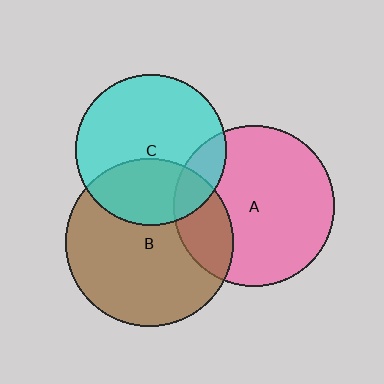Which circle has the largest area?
Circle B (brown).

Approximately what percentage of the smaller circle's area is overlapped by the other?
Approximately 35%.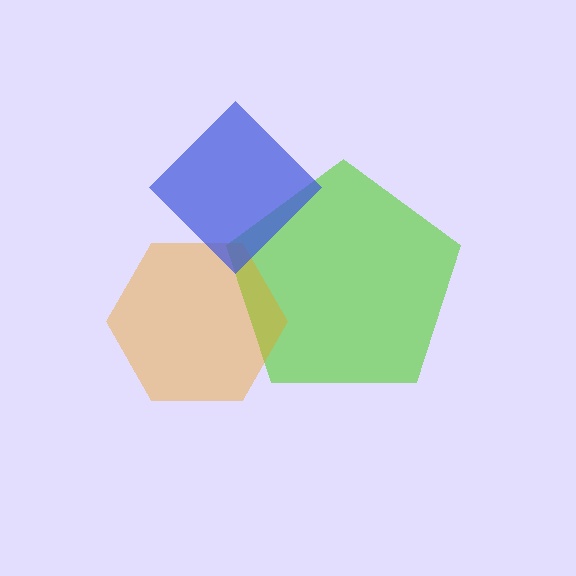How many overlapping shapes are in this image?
There are 3 overlapping shapes in the image.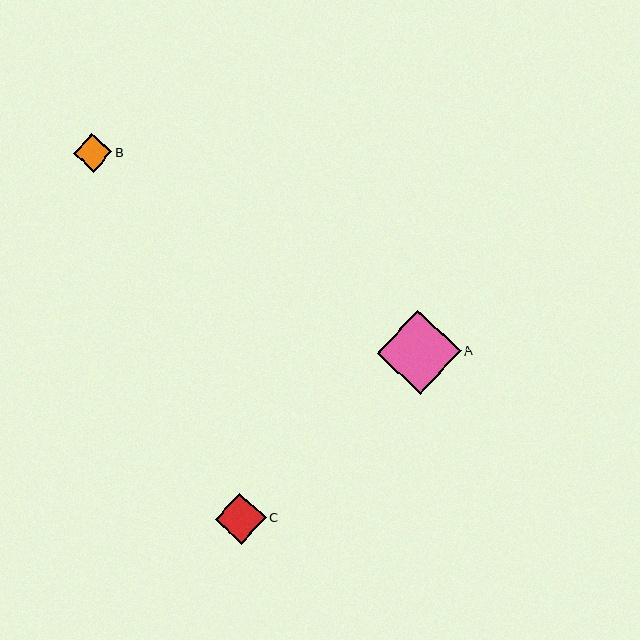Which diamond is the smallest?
Diamond B is the smallest with a size of approximately 39 pixels.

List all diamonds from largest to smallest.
From largest to smallest: A, C, B.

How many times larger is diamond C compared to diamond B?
Diamond C is approximately 1.3 times the size of diamond B.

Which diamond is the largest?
Diamond A is the largest with a size of approximately 84 pixels.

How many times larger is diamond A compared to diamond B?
Diamond A is approximately 2.2 times the size of diamond B.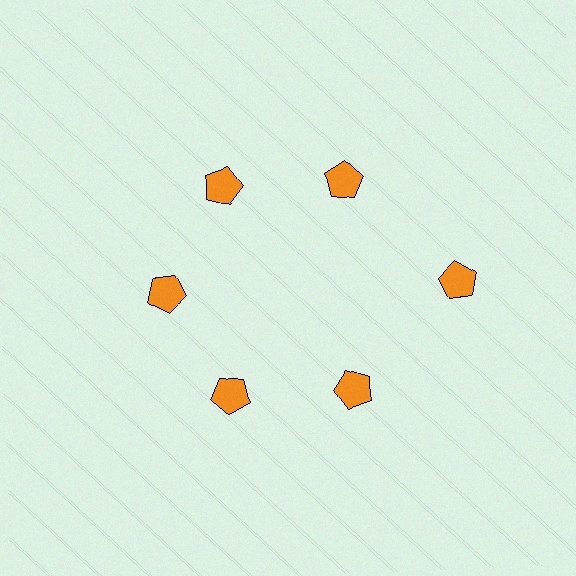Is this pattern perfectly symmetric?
No. The 6 orange pentagons are arranged in a ring, but one element near the 3 o'clock position is pushed outward from the center, breaking the 6-fold rotational symmetry.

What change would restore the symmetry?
The symmetry would be restored by moving it inward, back onto the ring so that all 6 pentagons sit at equal angles and equal distance from the center.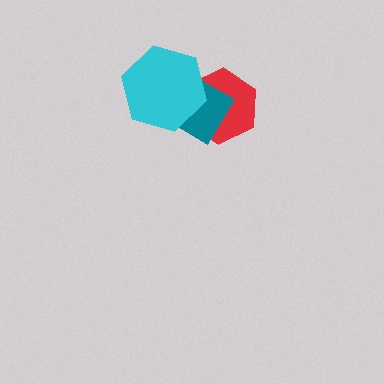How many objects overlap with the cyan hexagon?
2 objects overlap with the cyan hexagon.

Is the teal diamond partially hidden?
Yes, it is partially covered by another shape.